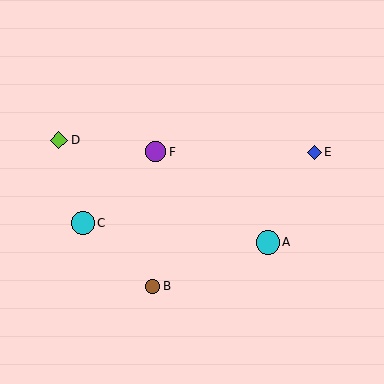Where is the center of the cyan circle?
The center of the cyan circle is at (83, 223).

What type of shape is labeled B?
Shape B is a brown circle.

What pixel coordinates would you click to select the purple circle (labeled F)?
Click at (156, 152) to select the purple circle F.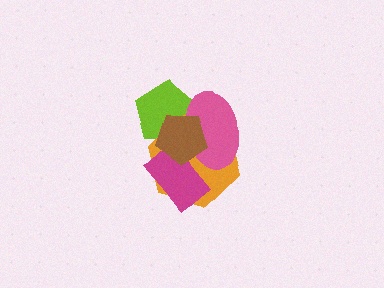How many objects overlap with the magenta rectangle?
3 objects overlap with the magenta rectangle.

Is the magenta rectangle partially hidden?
Yes, it is partially covered by another shape.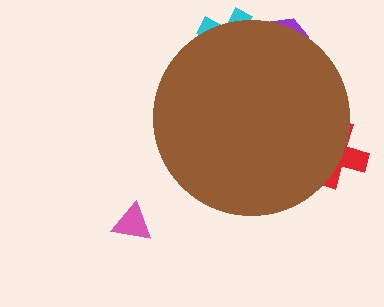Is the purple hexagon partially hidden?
Yes, the purple hexagon is partially hidden behind the brown circle.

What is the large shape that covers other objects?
A brown circle.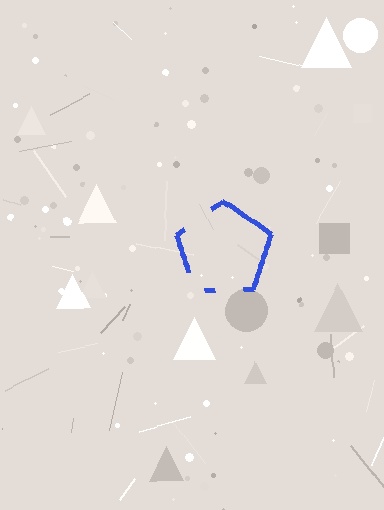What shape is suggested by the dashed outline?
The dashed outline suggests a pentagon.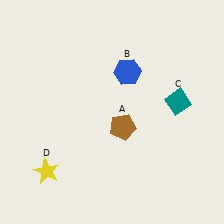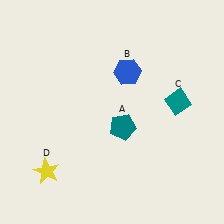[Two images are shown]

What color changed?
The pentagon (A) changed from brown in Image 1 to teal in Image 2.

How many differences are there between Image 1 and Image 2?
There is 1 difference between the two images.